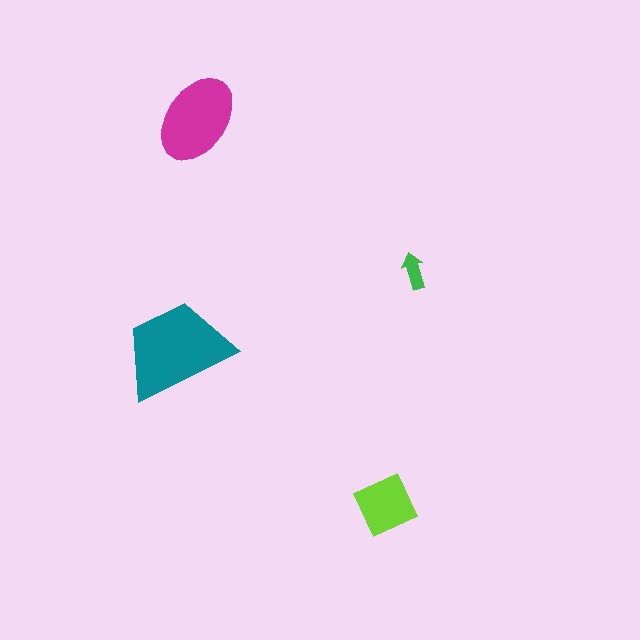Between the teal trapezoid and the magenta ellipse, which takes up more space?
The teal trapezoid.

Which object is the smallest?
The green arrow.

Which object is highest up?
The magenta ellipse is topmost.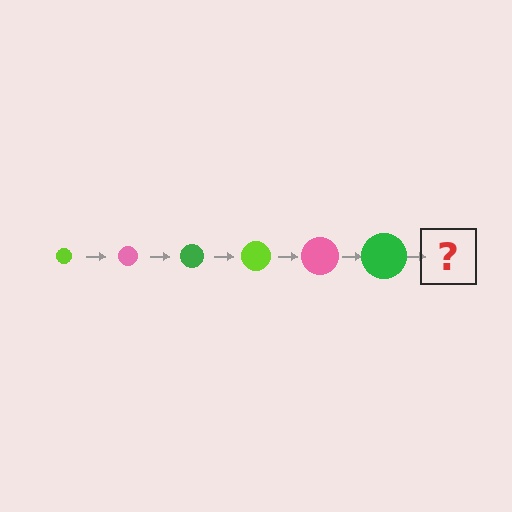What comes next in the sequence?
The next element should be a lime circle, larger than the previous one.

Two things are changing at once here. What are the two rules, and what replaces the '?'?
The two rules are that the circle grows larger each step and the color cycles through lime, pink, and green. The '?' should be a lime circle, larger than the previous one.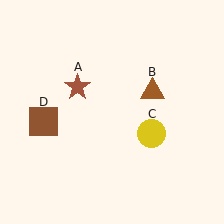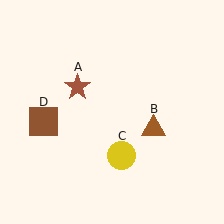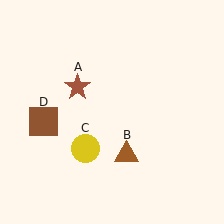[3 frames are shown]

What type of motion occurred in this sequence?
The brown triangle (object B), yellow circle (object C) rotated clockwise around the center of the scene.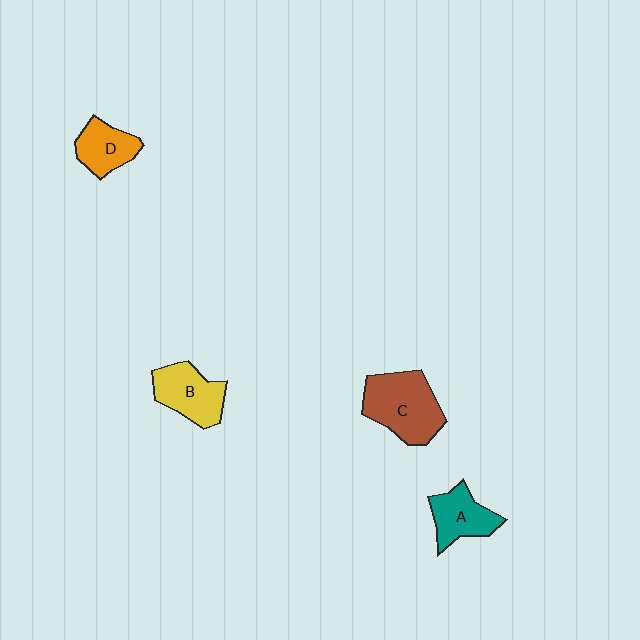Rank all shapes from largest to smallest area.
From largest to smallest: C (brown), B (yellow), A (teal), D (orange).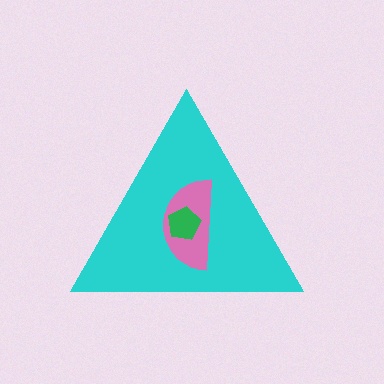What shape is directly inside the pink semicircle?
The green pentagon.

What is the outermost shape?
The cyan triangle.